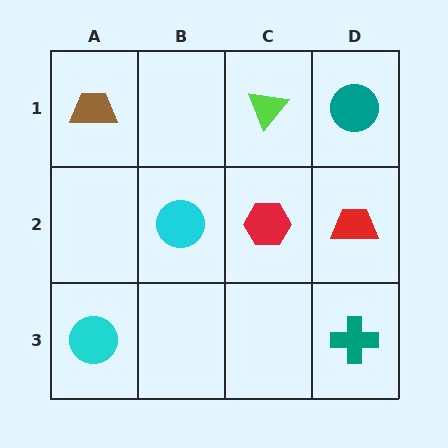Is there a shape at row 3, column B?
No, that cell is empty.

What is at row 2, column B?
A cyan circle.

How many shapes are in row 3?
2 shapes.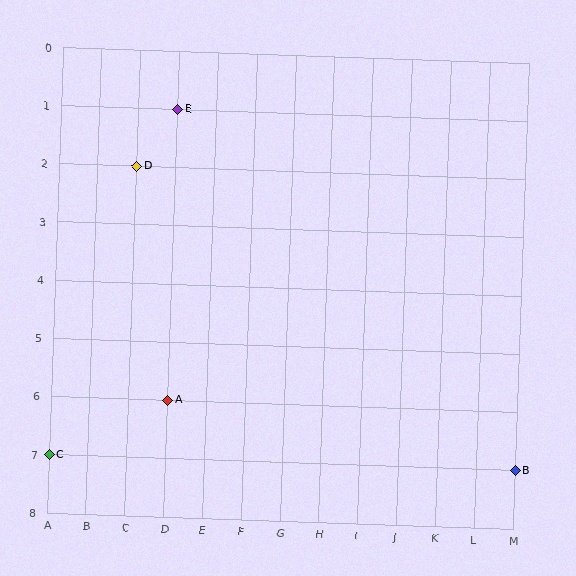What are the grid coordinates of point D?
Point D is at grid coordinates (C, 2).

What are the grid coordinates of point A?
Point A is at grid coordinates (D, 6).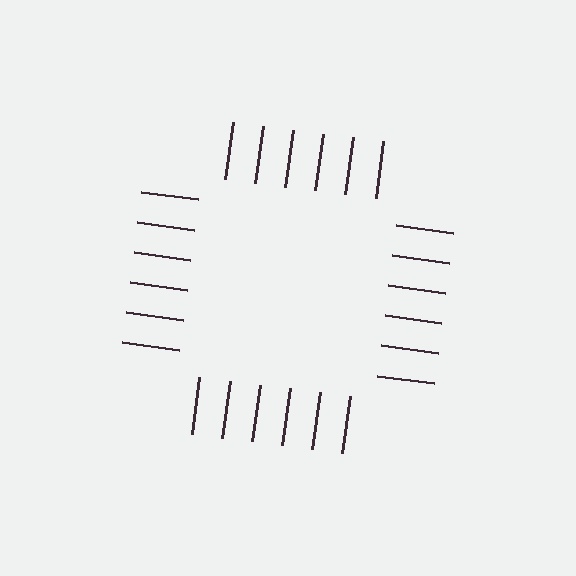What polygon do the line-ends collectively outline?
An illusory square — the line segments terminate on its edges but no continuous stroke is drawn.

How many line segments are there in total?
24 — 6 along each of the 4 edges.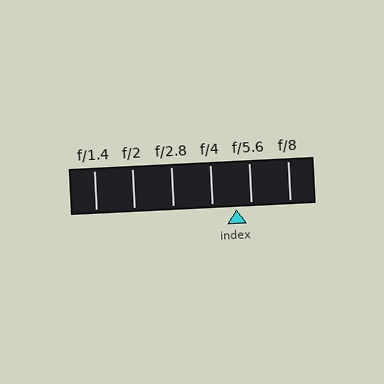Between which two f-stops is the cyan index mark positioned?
The index mark is between f/4 and f/5.6.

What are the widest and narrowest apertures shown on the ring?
The widest aperture shown is f/1.4 and the narrowest is f/8.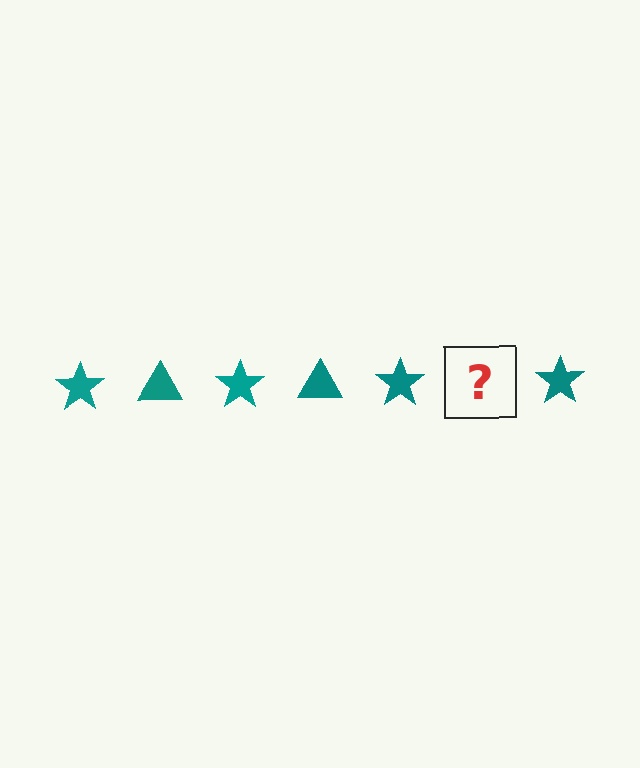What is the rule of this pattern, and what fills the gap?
The rule is that the pattern cycles through star, triangle shapes in teal. The gap should be filled with a teal triangle.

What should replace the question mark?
The question mark should be replaced with a teal triangle.